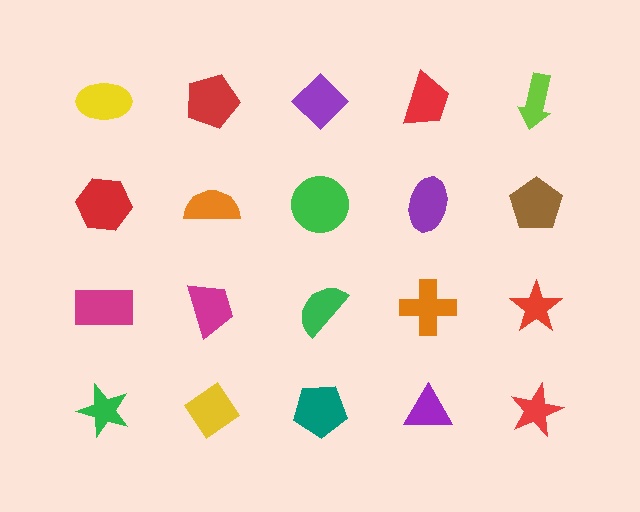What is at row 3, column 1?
A magenta rectangle.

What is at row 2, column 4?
A purple ellipse.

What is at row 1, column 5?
A lime arrow.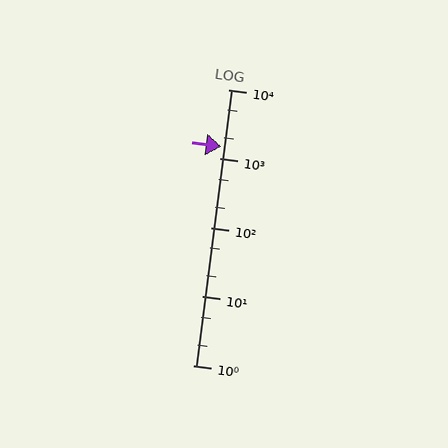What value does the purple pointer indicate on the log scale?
The pointer indicates approximately 1500.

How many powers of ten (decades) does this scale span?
The scale spans 4 decades, from 1 to 10000.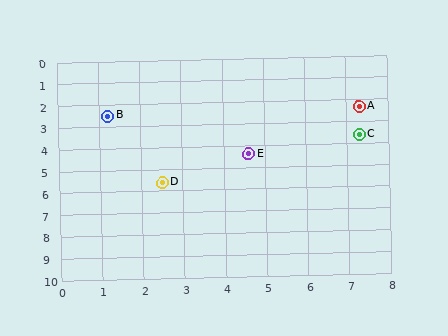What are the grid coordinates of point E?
Point E is at approximately (4.6, 4.4).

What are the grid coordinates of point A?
Point A is at approximately (7.3, 2.3).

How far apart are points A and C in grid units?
Points A and C are about 1.3 grid units apart.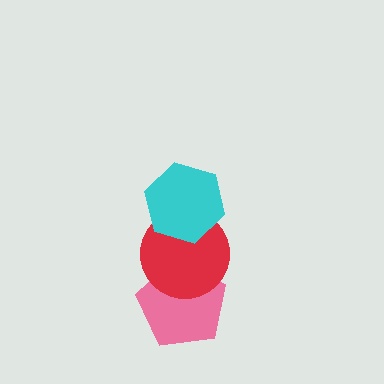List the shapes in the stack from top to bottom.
From top to bottom: the cyan hexagon, the red circle, the pink pentagon.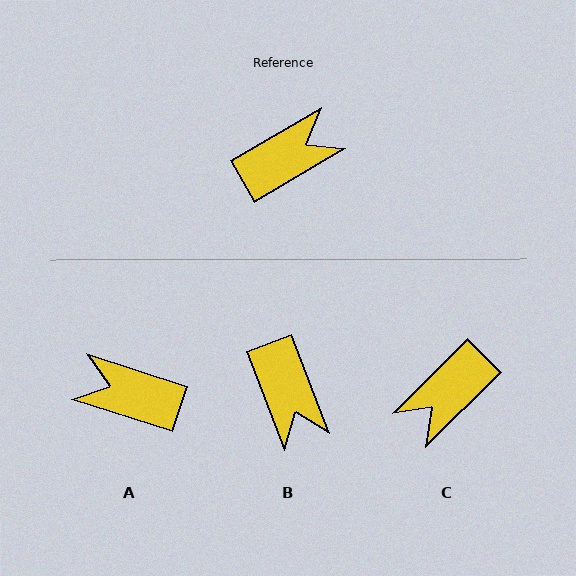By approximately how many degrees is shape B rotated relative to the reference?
Approximately 99 degrees clockwise.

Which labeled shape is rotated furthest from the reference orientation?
C, about 165 degrees away.